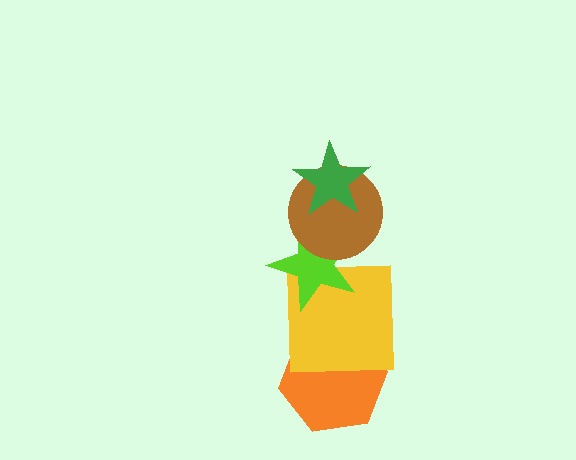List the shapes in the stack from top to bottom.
From top to bottom: the green star, the brown circle, the lime star, the yellow square, the orange hexagon.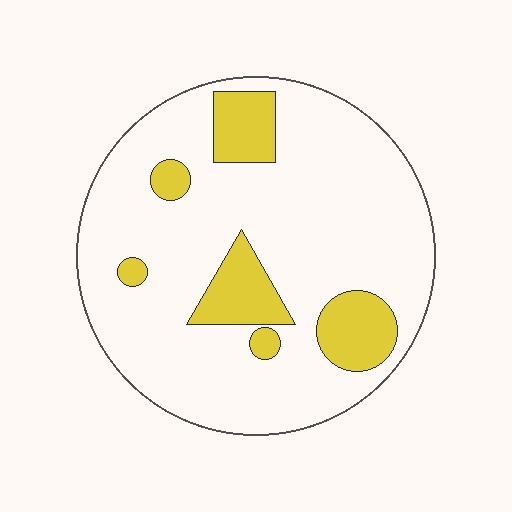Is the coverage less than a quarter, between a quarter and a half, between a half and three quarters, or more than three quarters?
Less than a quarter.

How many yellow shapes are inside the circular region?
6.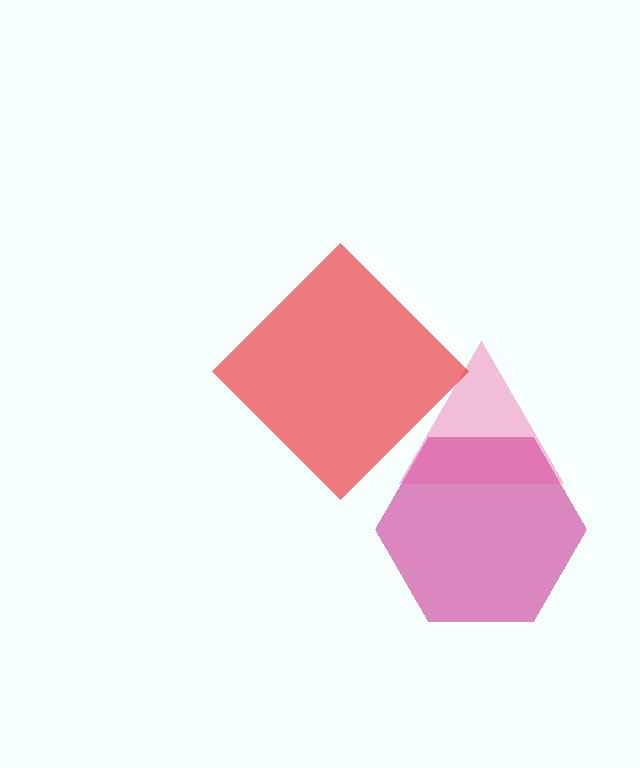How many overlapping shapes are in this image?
There are 3 overlapping shapes in the image.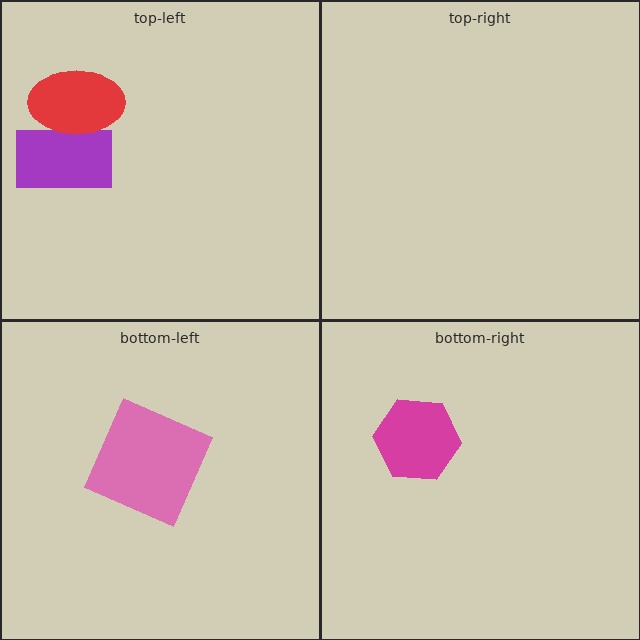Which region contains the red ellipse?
The top-left region.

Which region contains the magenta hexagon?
The bottom-right region.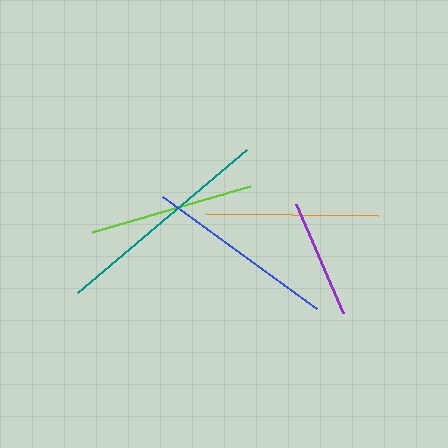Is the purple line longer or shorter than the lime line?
The lime line is longer than the purple line.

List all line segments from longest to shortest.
From longest to shortest: teal, blue, orange, lime, purple.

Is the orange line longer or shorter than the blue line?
The blue line is longer than the orange line.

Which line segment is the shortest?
The purple line is the shortest at approximately 118 pixels.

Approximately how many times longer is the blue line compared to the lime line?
The blue line is approximately 1.2 times the length of the lime line.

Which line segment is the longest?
The teal line is the longest at approximately 222 pixels.